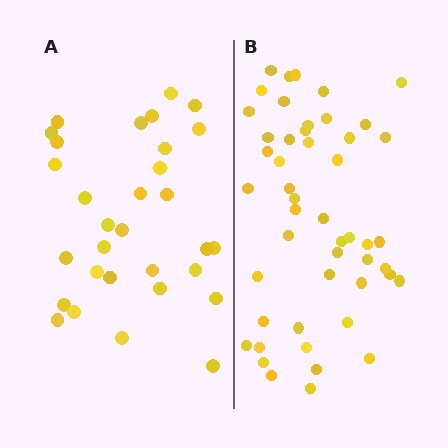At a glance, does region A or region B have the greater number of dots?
Region B (the right region) has more dots.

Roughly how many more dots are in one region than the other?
Region B has approximately 20 more dots than region A.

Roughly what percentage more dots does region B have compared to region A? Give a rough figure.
About 60% more.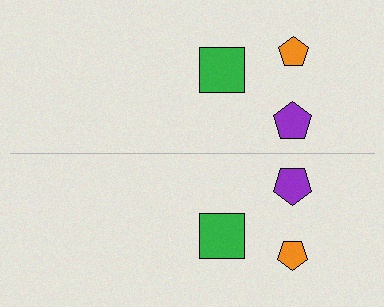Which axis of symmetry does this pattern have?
The pattern has a horizontal axis of symmetry running through the center of the image.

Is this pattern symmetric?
Yes, this pattern has bilateral (reflection) symmetry.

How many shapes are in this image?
There are 6 shapes in this image.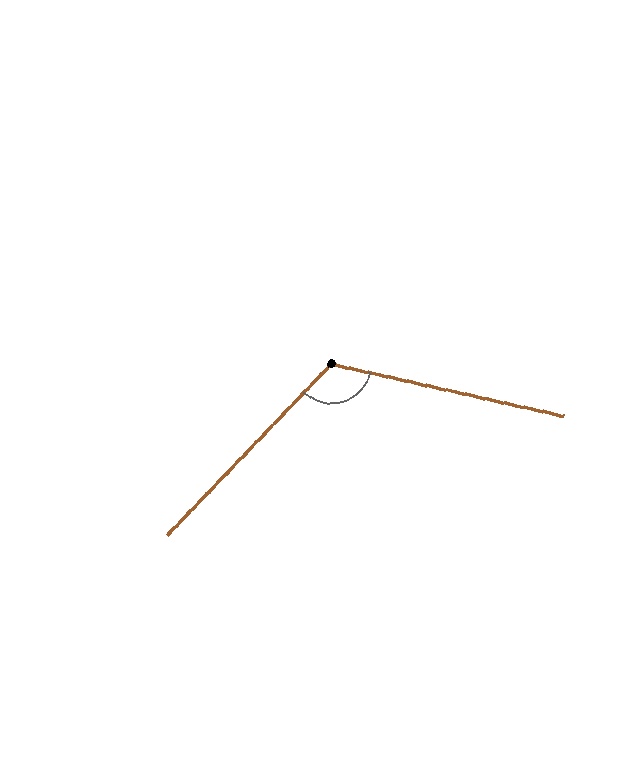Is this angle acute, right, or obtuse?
It is obtuse.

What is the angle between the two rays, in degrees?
Approximately 121 degrees.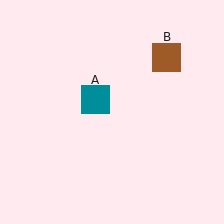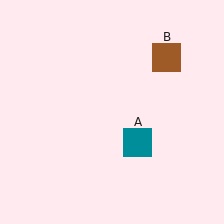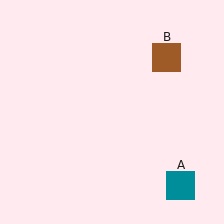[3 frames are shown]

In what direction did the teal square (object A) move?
The teal square (object A) moved down and to the right.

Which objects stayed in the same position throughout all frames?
Brown square (object B) remained stationary.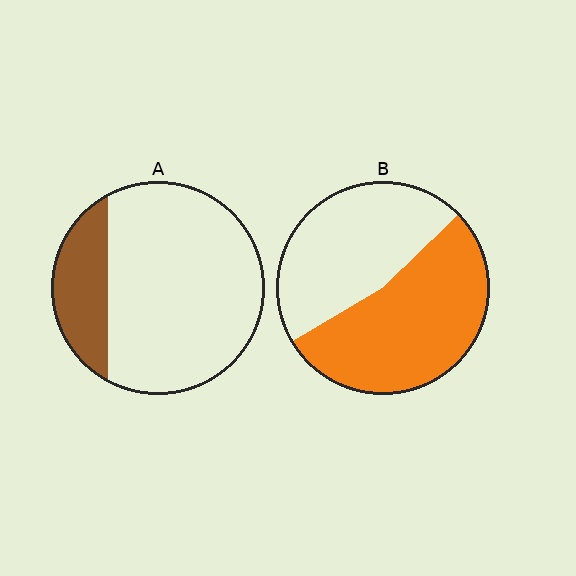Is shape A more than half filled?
No.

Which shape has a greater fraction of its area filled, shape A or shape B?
Shape B.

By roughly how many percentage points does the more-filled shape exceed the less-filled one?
By roughly 35 percentage points (B over A).